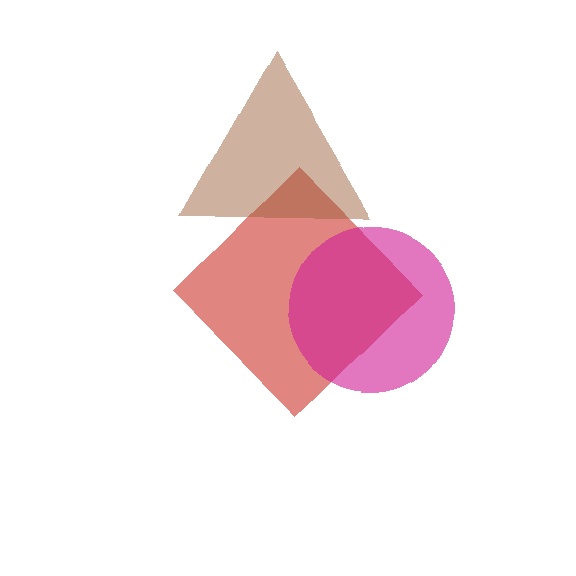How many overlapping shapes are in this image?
There are 3 overlapping shapes in the image.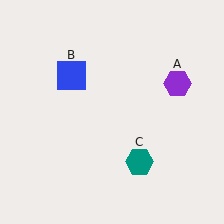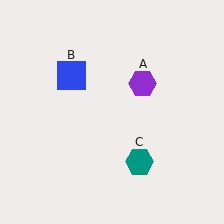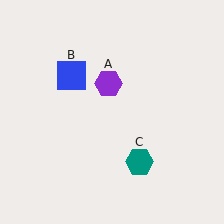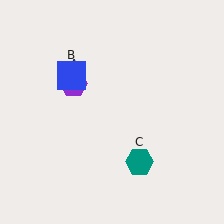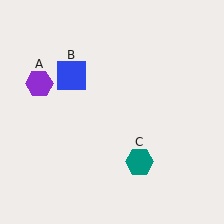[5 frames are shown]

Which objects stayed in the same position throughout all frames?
Blue square (object B) and teal hexagon (object C) remained stationary.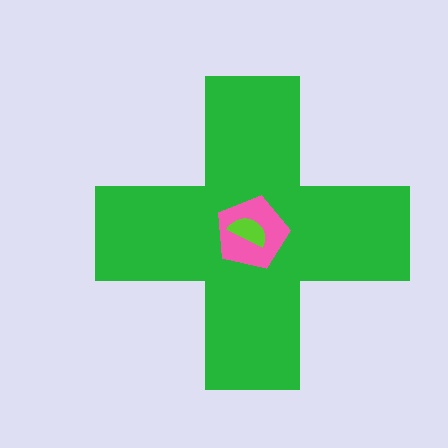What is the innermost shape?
The lime semicircle.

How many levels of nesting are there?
3.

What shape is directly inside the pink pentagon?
The lime semicircle.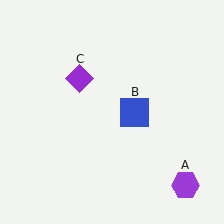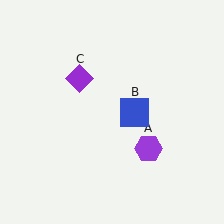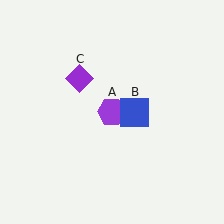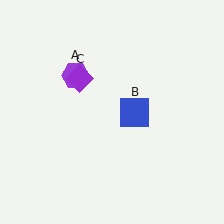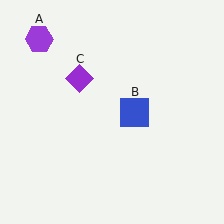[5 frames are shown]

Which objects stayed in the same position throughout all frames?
Blue square (object B) and purple diamond (object C) remained stationary.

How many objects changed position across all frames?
1 object changed position: purple hexagon (object A).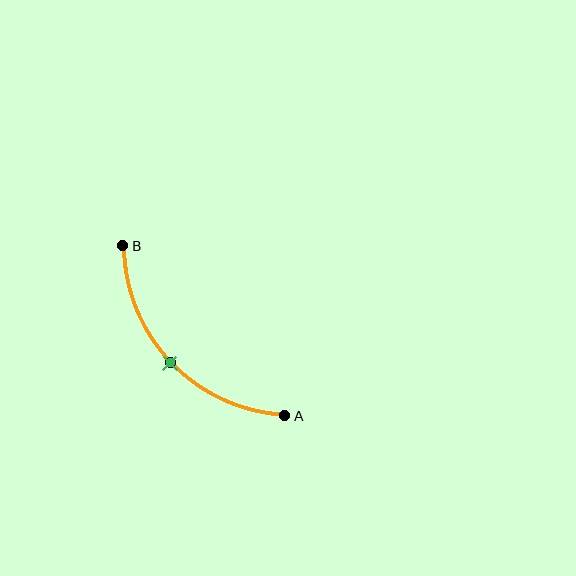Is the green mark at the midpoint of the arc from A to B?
Yes. The green mark lies on the arc at equal arc-length from both A and B — it is the arc midpoint.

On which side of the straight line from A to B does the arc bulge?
The arc bulges below and to the left of the straight line connecting A and B.